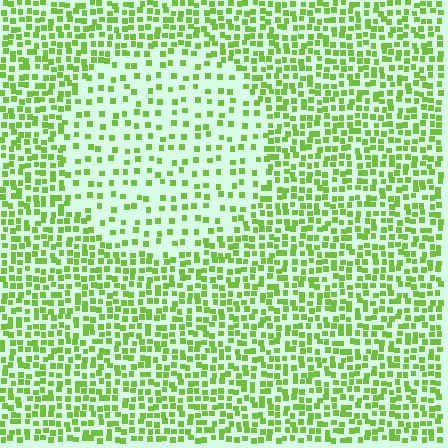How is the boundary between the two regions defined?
The boundary is defined by a change in element density (approximately 2.2x ratio). All elements are the same color, size, and shape.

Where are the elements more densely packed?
The elements are more densely packed outside the circle boundary.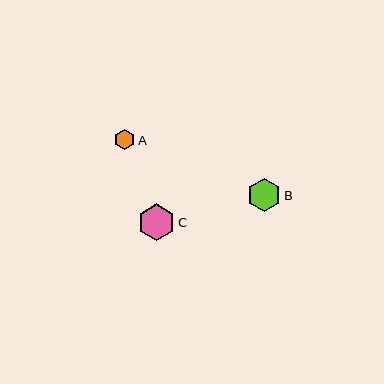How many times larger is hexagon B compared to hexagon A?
Hexagon B is approximately 1.6 times the size of hexagon A.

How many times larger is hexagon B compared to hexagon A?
Hexagon B is approximately 1.6 times the size of hexagon A.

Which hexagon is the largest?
Hexagon C is the largest with a size of approximately 37 pixels.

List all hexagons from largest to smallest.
From largest to smallest: C, B, A.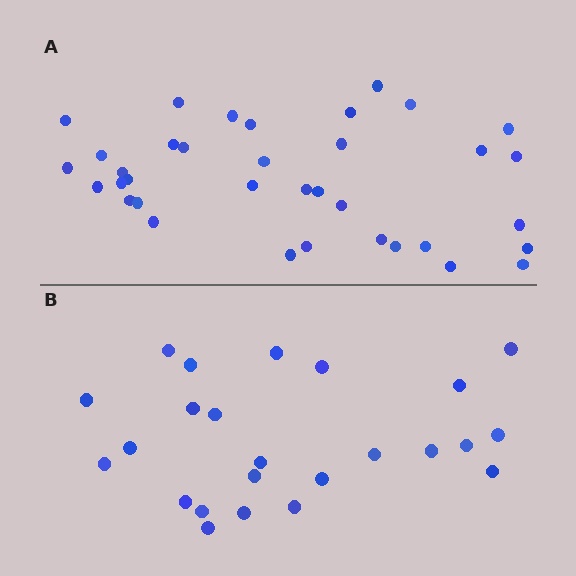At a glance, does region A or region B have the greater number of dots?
Region A (the top region) has more dots.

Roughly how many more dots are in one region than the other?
Region A has roughly 12 or so more dots than region B.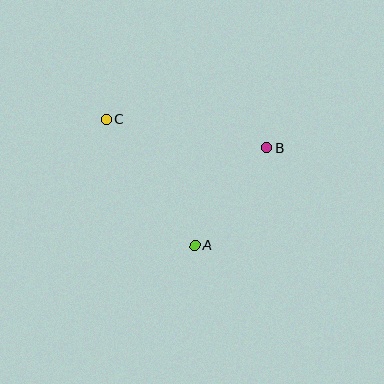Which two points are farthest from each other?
Points B and C are farthest from each other.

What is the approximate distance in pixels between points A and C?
The distance between A and C is approximately 154 pixels.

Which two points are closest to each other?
Points A and B are closest to each other.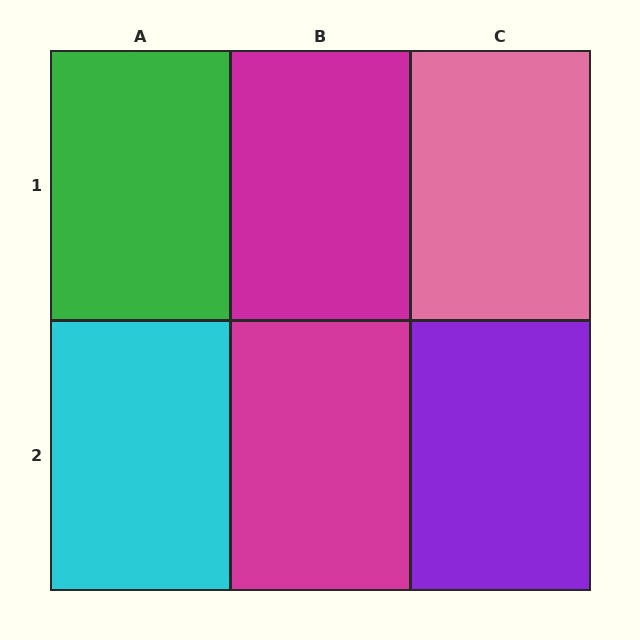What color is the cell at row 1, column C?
Pink.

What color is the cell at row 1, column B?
Magenta.